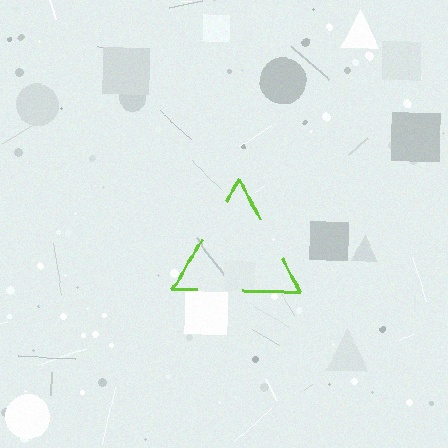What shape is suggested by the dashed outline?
The dashed outline suggests a triangle.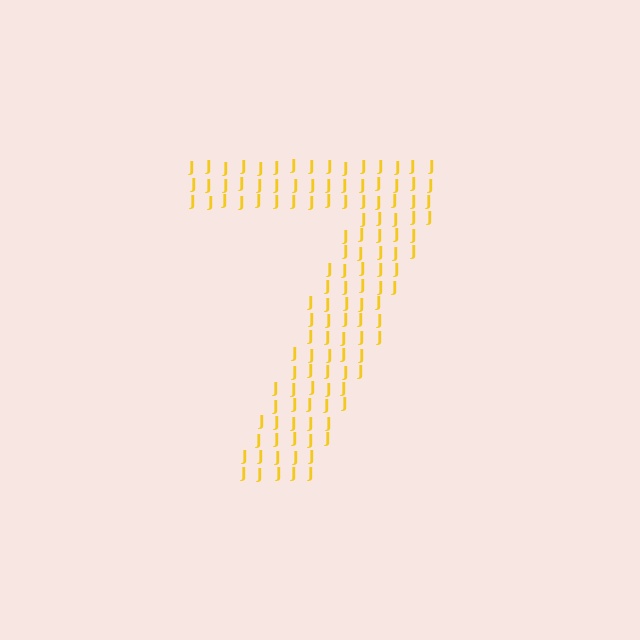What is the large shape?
The large shape is the digit 7.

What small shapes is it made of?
It is made of small letter J's.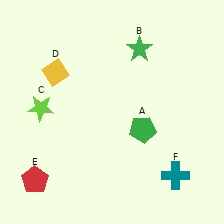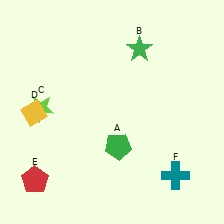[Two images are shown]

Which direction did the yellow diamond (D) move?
The yellow diamond (D) moved down.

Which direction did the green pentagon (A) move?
The green pentagon (A) moved left.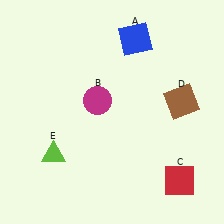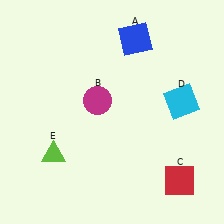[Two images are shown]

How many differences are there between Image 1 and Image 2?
There is 1 difference between the two images.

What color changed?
The square (D) changed from brown in Image 1 to cyan in Image 2.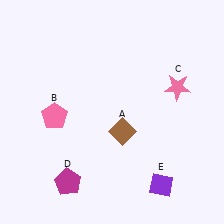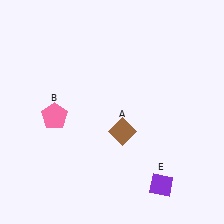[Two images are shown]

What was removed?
The magenta pentagon (D), the pink star (C) were removed in Image 2.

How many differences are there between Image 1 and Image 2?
There are 2 differences between the two images.